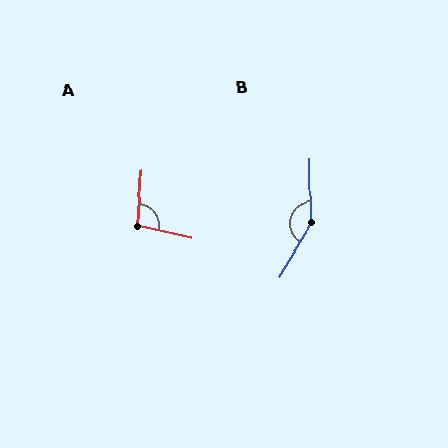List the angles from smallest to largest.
A (99°), B (148°).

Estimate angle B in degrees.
Approximately 148 degrees.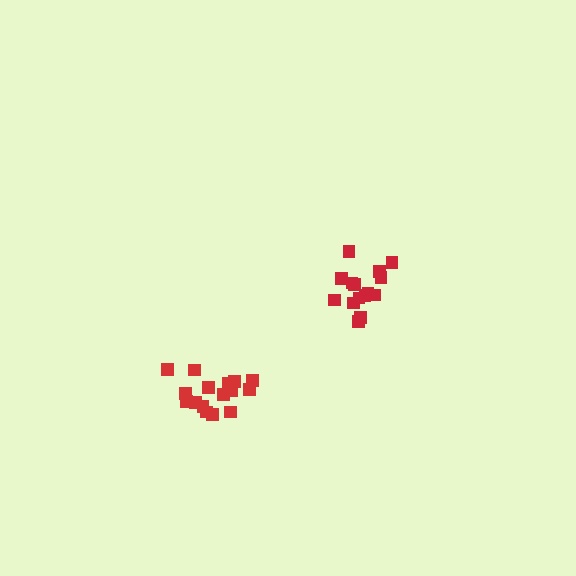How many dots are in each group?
Group 1: 15 dots, Group 2: 16 dots (31 total).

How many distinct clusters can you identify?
There are 2 distinct clusters.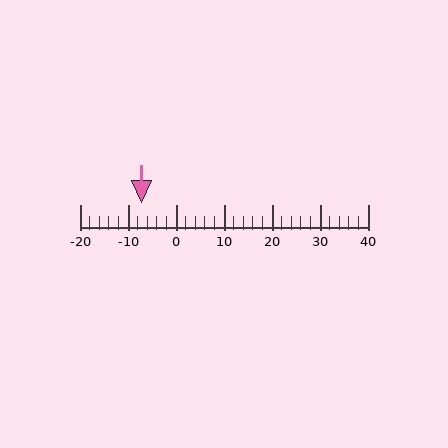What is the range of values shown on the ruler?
The ruler shows values from -20 to 40.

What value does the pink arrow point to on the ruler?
The pink arrow points to approximately -7.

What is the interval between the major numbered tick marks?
The major tick marks are spaced 10 units apart.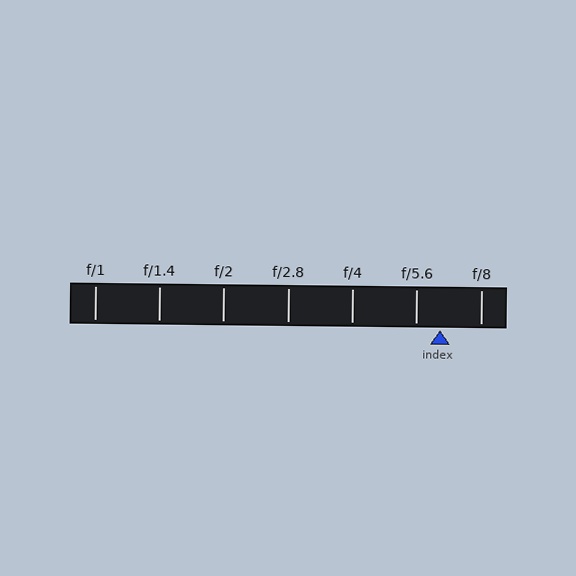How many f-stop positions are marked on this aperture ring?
There are 7 f-stop positions marked.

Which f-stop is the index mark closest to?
The index mark is closest to f/5.6.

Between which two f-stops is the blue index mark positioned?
The index mark is between f/5.6 and f/8.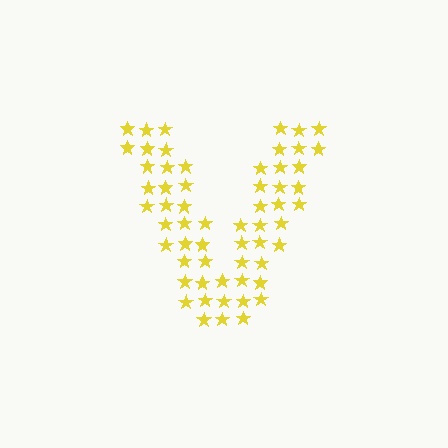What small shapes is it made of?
It is made of small stars.